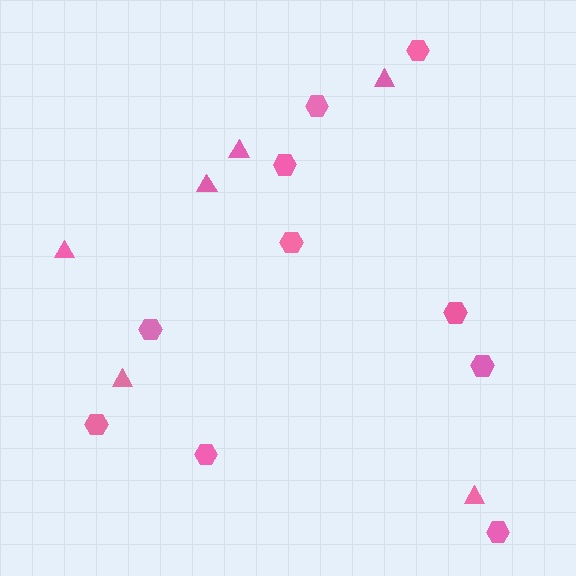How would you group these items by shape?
There are 2 groups: one group of hexagons (10) and one group of triangles (6).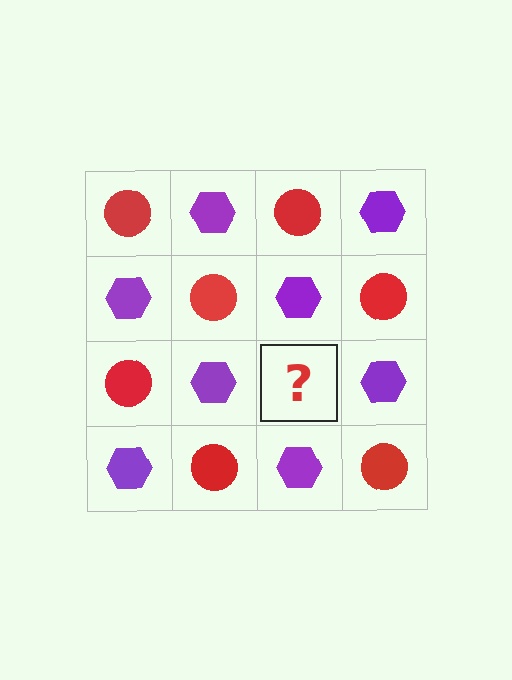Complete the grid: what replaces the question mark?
The question mark should be replaced with a red circle.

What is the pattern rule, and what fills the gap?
The rule is that it alternates red circle and purple hexagon in a checkerboard pattern. The gap should be filled with a red circle.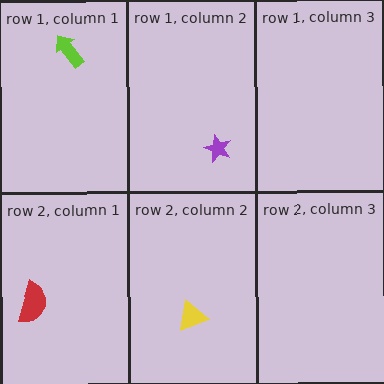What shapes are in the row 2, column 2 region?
The yellow triangle.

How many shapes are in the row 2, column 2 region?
1.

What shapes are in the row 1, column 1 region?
The lime arrow.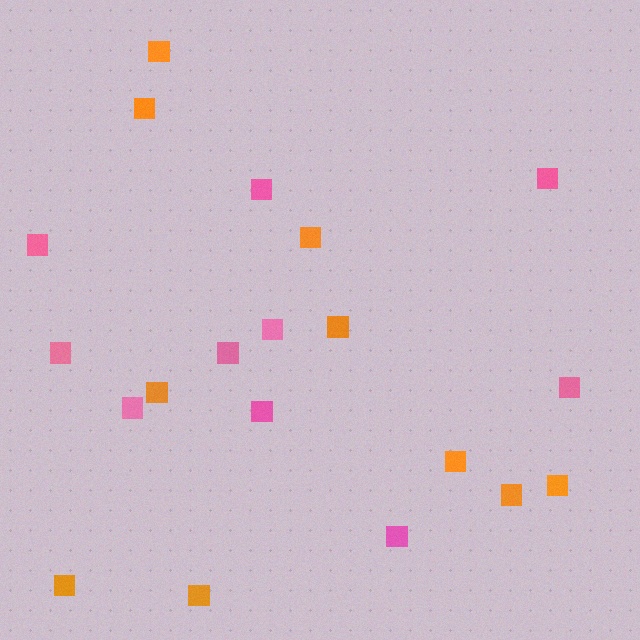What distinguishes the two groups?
There are 2 groups: one group of orange squares (10) and one group of pink squares (10).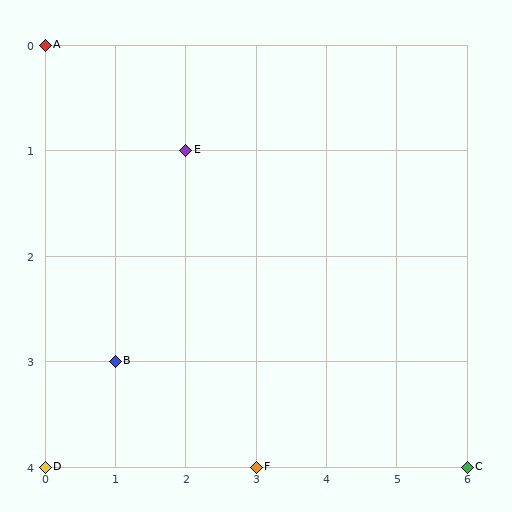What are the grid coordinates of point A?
Point A is at grid coordinates (0, 0).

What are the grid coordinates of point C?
Point C is at grid coordinates (6, 4).